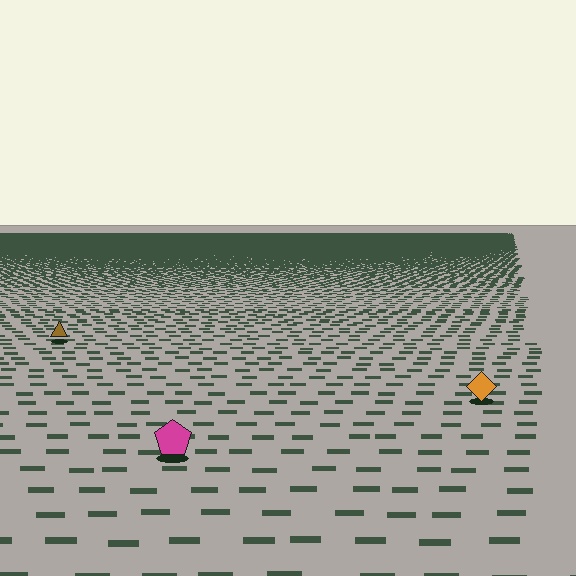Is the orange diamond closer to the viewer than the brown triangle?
Yes. The orange diamond is closer — you can tell from the texture gradient: the ground texture is coarser near it.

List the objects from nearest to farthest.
From nearest to farthest: the magenta pentagon, the orange diamond, the brown triangle.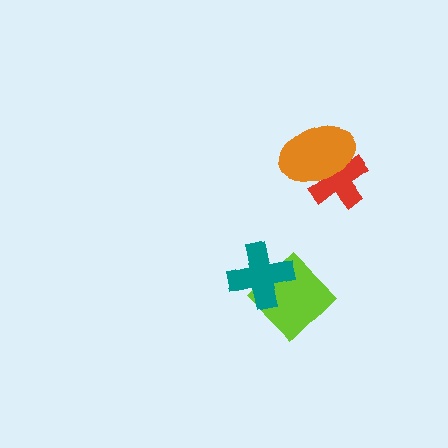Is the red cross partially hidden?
Yes, it is partially covered by another shape.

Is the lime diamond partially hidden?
Yes, it is partially covered by another shape.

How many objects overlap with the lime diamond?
1 object overlaps with the lime diamond.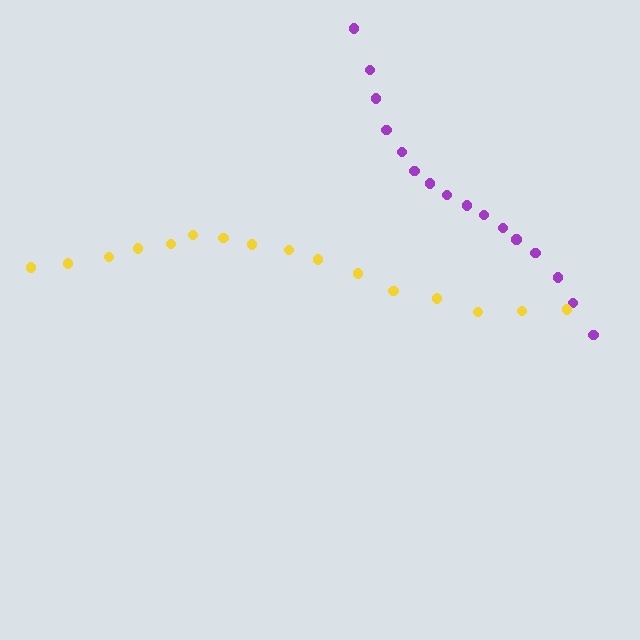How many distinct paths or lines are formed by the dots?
There are 2 distinct paths.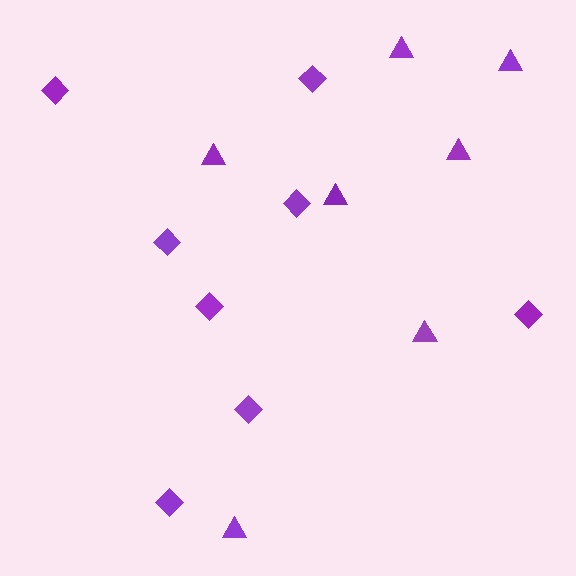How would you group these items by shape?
There are 2 groups: one group of triangles (7) and one group of diamonds (8).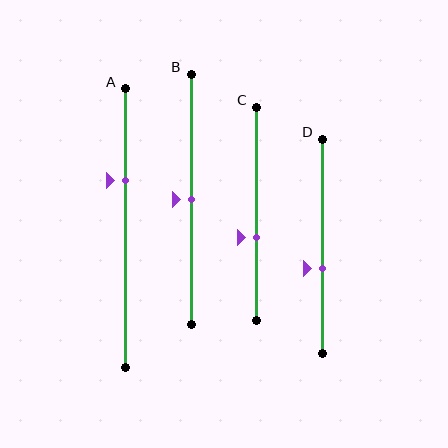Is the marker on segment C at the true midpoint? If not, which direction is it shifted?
No, the marker on segment C is shifted downward by about 11% of the segment length.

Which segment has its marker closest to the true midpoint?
Segment B has its marker closest to the true midpoint.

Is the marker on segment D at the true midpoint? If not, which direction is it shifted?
No, the marker on segment D is shifted downward by about 10% of the segment length.